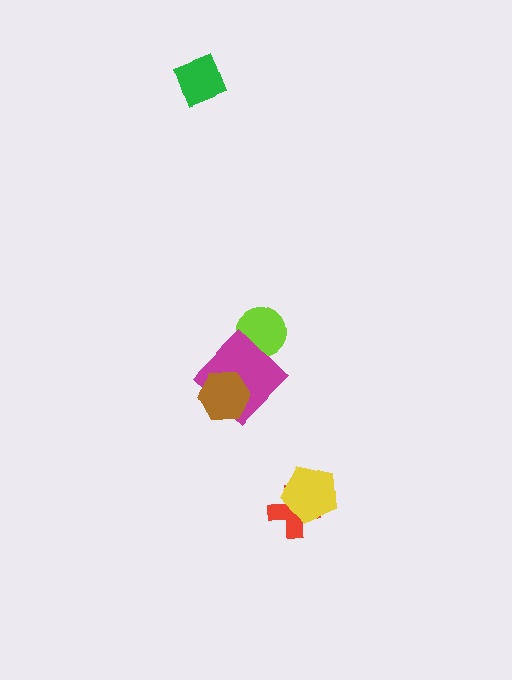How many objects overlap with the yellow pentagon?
1 object overlaps with the yellow pentagon.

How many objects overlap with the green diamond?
0 objects overlap with the green diamond.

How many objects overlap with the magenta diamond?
2 objects overlap with the magenta diamond.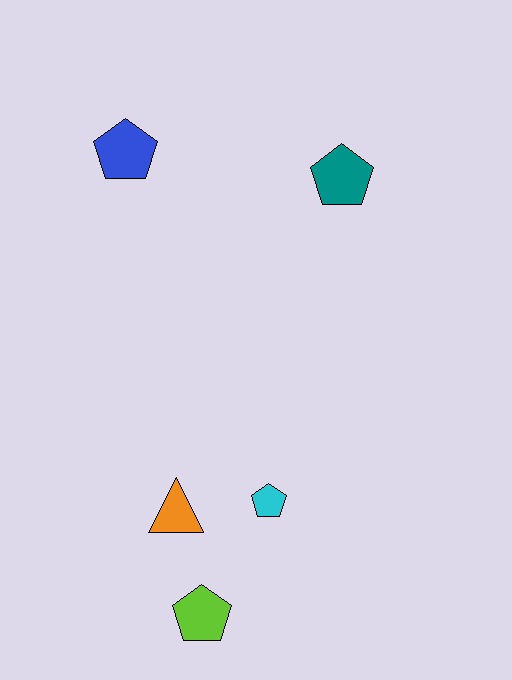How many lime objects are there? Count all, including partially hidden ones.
There is 1 lime object.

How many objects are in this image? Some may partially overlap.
There are 5 objects.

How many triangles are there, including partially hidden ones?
There is 1 triangle.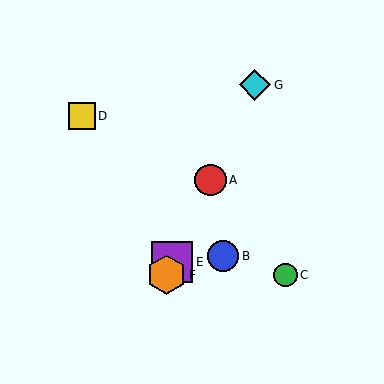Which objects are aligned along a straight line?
Objects A, E, F, G are aligned along a straight line.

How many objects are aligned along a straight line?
4 objects (A, E, F, G) are aligned along a straight line.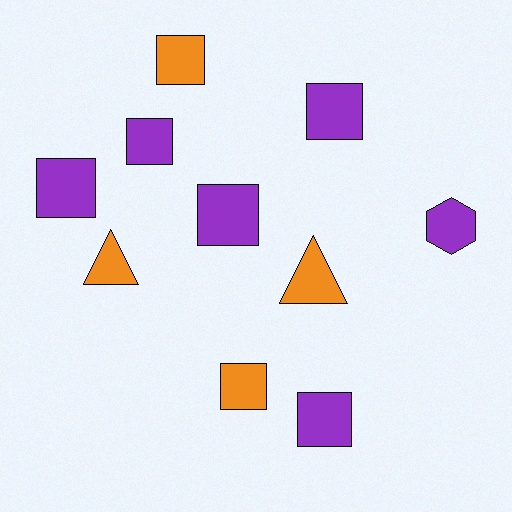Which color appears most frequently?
Purple, with 6 objects.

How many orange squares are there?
There are 2 orange squares.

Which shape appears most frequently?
Square, with 7 objects.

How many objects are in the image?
There are 10 objects.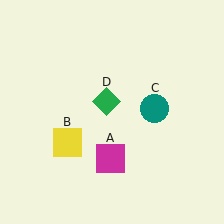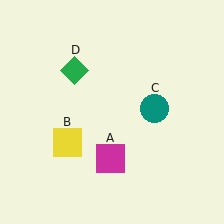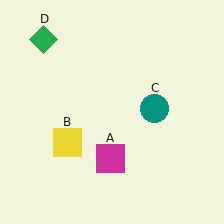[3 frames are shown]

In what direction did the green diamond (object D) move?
The green diamond (object D) moved up and to the left.